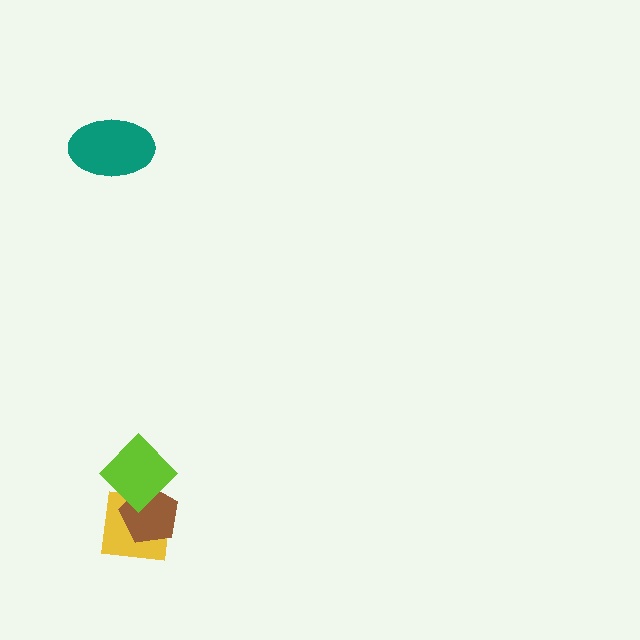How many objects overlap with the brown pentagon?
2 objects overlap with the brown pentagon.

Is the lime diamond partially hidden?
No, no other shape covers it.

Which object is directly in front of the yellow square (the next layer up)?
The brown pentagon is directly in front of the yellow square.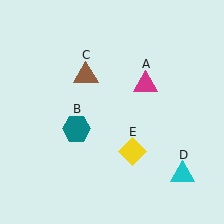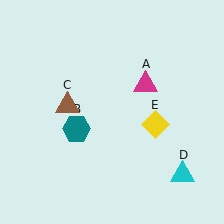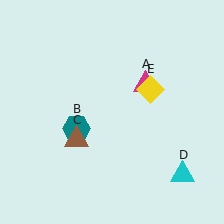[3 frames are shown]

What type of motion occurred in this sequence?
The brown triangle (object C), yellow diamond (object E) rotated counterclockwise around the center of the scene.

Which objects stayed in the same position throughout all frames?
Magenta triangle (object A) and teal hexagon (object B) and cyan triangle (object D) remained stationary.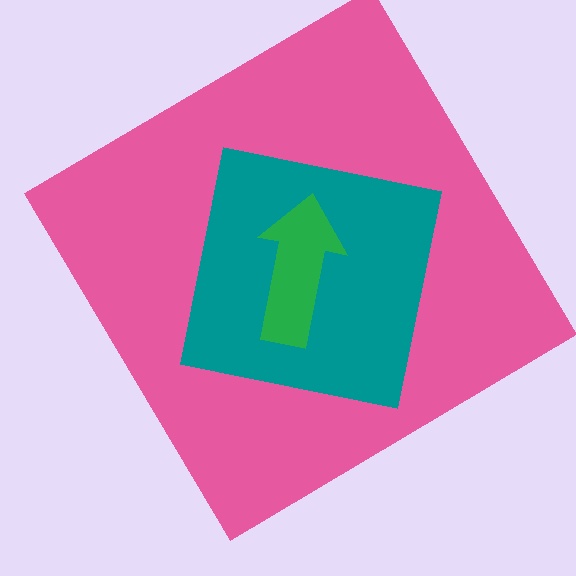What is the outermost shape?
The pink diamond.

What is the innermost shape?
The green arrow.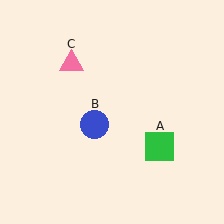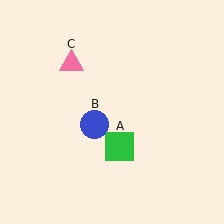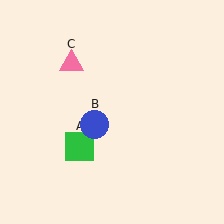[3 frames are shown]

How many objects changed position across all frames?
1 object changed position: green square (object A).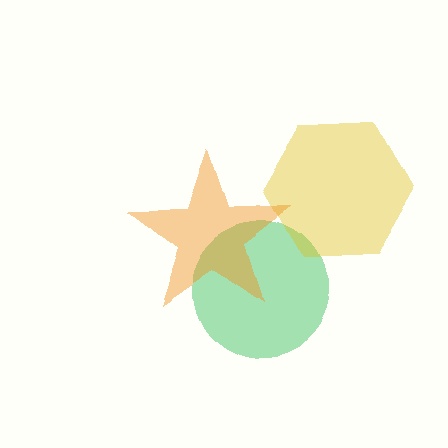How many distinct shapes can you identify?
There are 3 distinct shapes: a green circle, a yellow hexagon, an orange star.